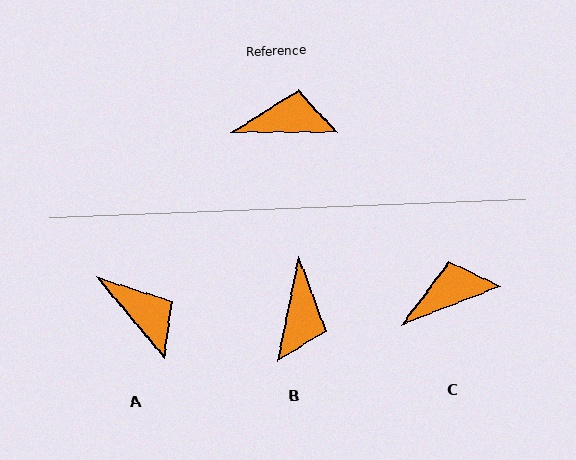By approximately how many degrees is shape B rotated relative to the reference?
Approximately 101 degrees clockwise.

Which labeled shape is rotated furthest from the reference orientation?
B, about 101 degrees away.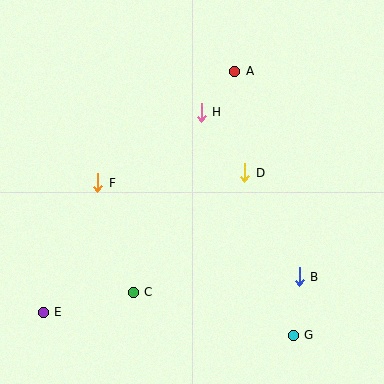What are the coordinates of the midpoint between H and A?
The midpoint between H and A is at (218, 92).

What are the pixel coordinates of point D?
Point D is at (245, 173).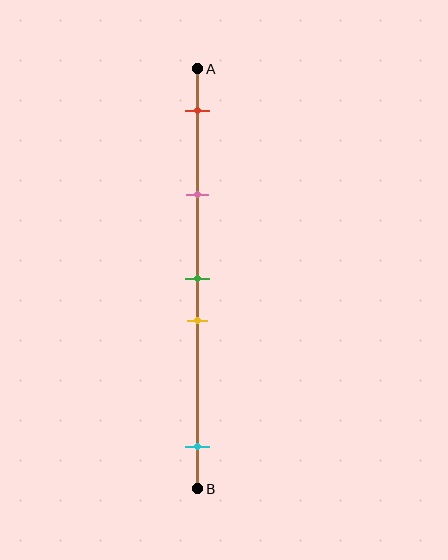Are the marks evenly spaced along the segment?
No, the marks are not evenly spaced.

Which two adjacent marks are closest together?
The green and yellow marks are the closest adjacent pair.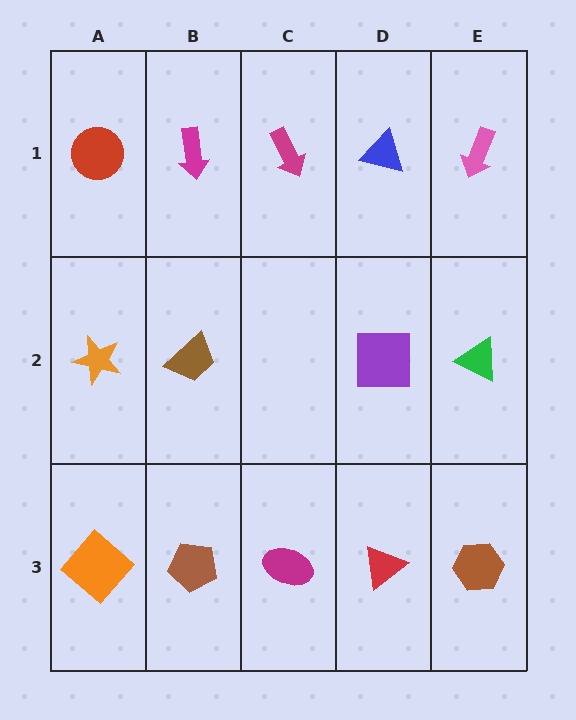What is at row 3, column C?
A magenta ellipse.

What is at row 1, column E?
A pink arrow.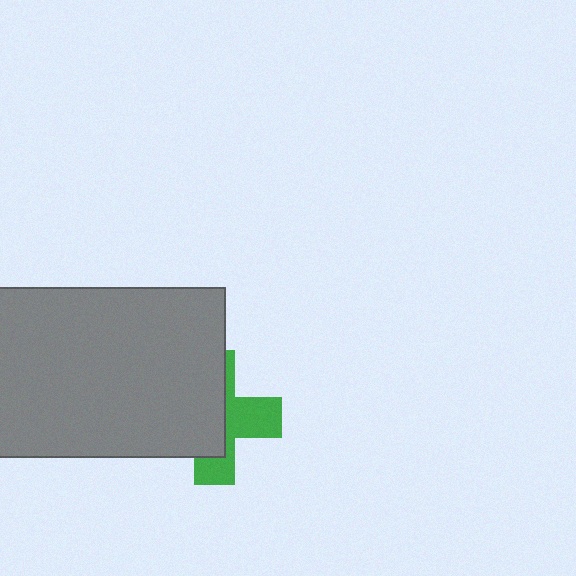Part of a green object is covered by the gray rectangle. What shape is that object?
It is a cross.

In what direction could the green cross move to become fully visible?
The green cross could move right. That would shift it out from behind the gray rectangle entirely.